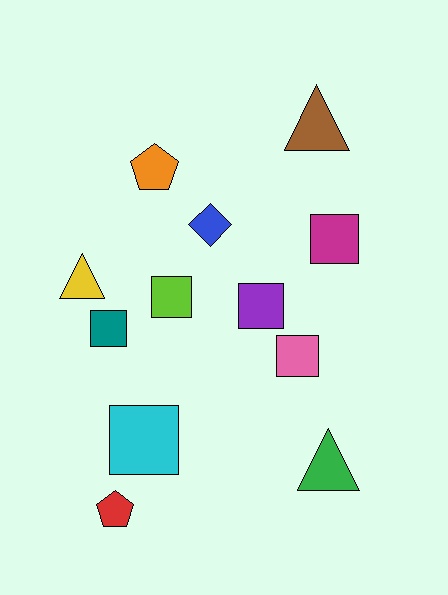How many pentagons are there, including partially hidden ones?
There are 2 pentagons.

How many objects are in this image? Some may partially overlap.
There are 12 objects.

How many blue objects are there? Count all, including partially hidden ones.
There is 1 blue object.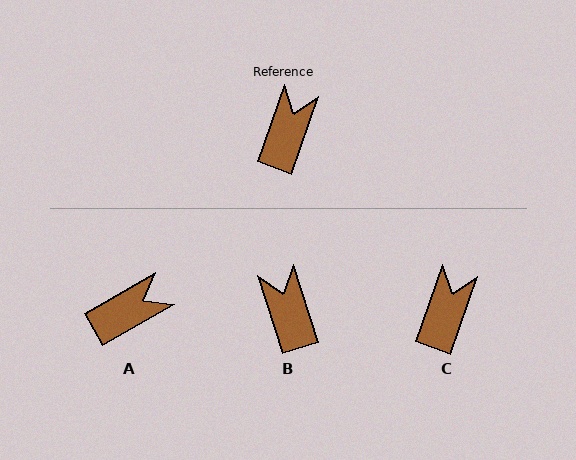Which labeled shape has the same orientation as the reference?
C.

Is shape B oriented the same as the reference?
No, it is off by about 37 degrees.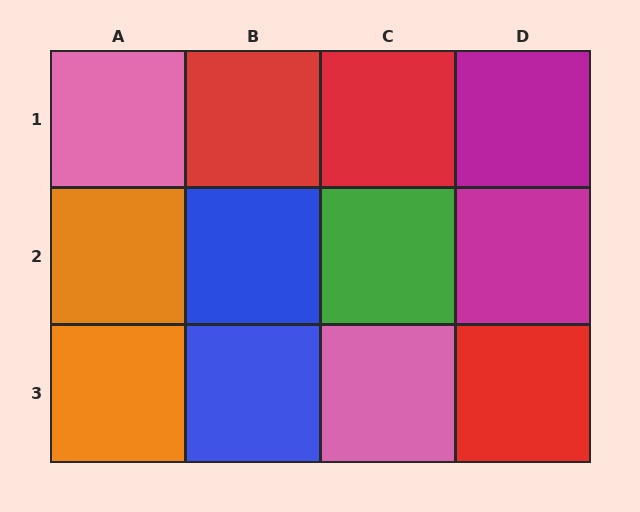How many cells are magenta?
2 cells are magenta.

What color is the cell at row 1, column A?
Pink.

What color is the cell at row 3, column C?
Pink.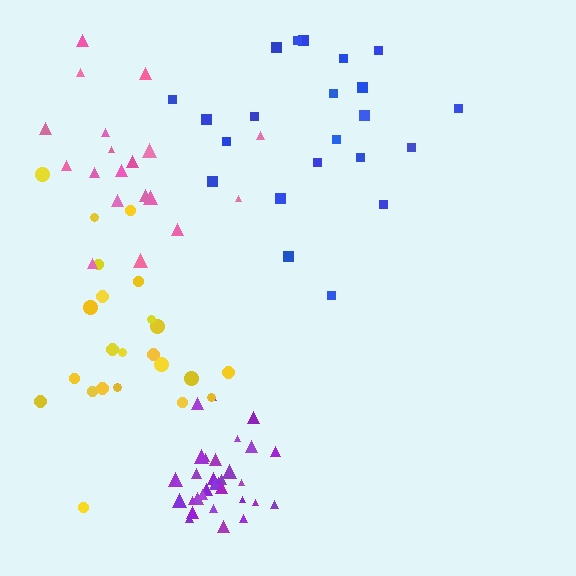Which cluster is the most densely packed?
Purple.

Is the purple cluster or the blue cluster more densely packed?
Purple.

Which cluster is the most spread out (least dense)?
Blue.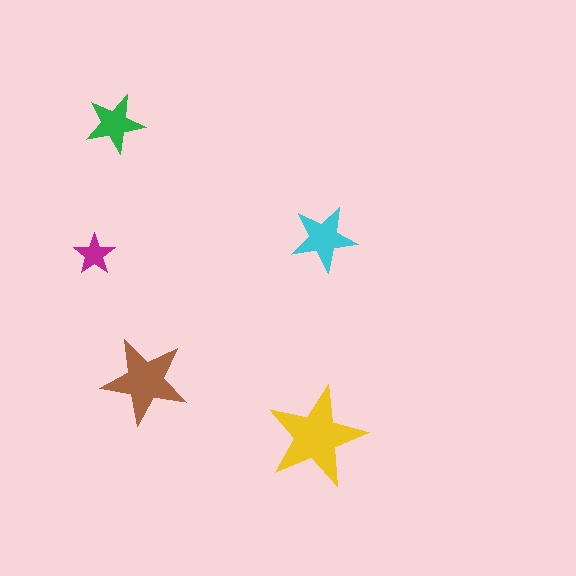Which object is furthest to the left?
The magenta star is leftmost.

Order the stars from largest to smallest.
the yellow one, the brown one, the cyan one, the green one, the magenta one.